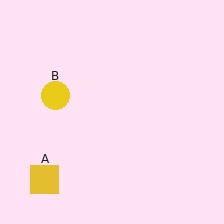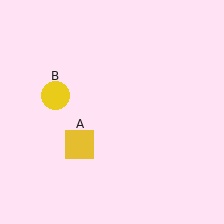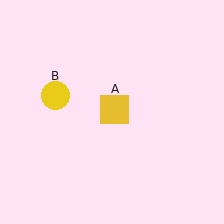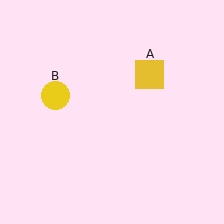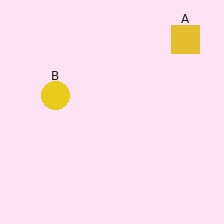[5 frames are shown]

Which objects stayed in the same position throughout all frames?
Yellow circle (object B) remained stationary.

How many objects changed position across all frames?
1 object changed position: yellow square (object A).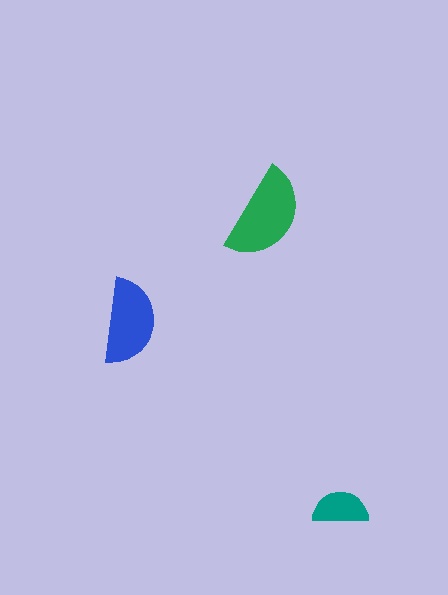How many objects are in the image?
There are 3 objects in the image.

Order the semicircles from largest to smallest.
the green one, the blue one, the teal one.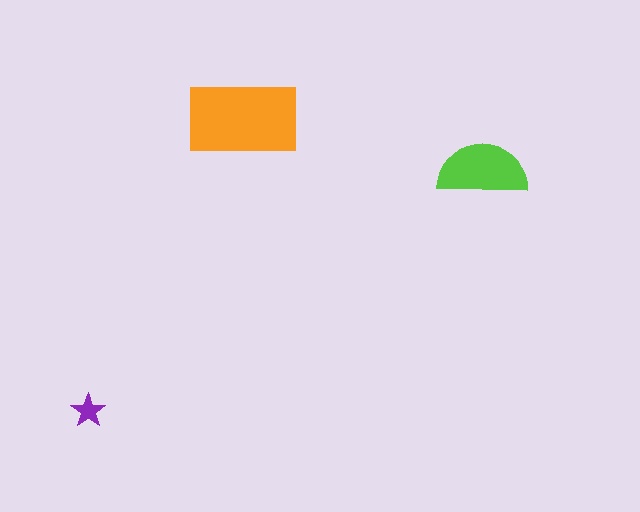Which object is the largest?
The orange rectangle.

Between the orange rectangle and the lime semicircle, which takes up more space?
The orange rectangle.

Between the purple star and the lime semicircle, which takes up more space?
The lime semicircle.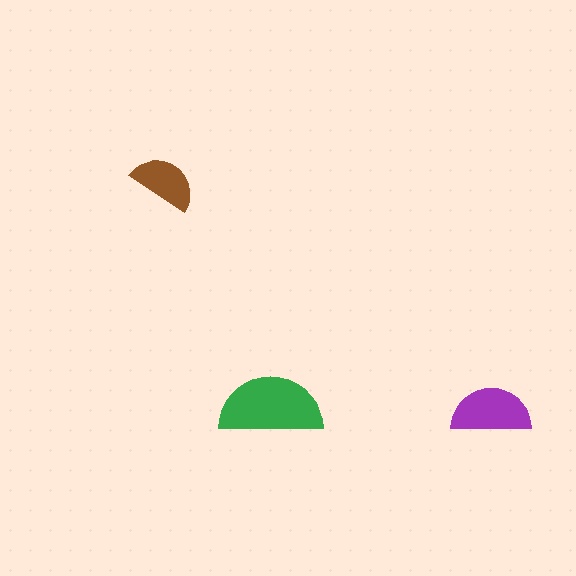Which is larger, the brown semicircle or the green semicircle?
The green one.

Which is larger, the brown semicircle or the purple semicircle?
The purple one.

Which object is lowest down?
The purple semicircle is bottommost.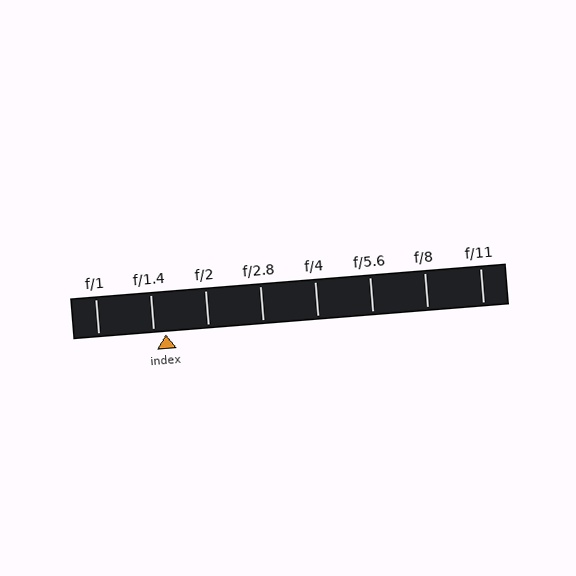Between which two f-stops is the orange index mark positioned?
The index mark is between f/1.4 and f/2.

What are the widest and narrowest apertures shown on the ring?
The widest aperture shown is f/1 and the narrowest is f/11.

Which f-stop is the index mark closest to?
The index mark is closest to f/1.4.